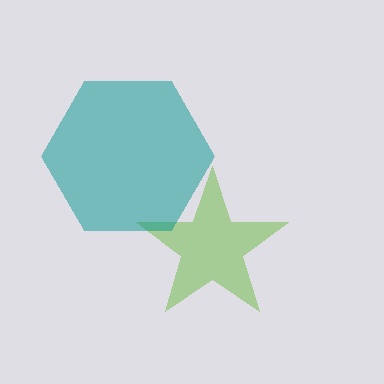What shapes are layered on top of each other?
The layered shapes are: a lime star, a teal hexagon.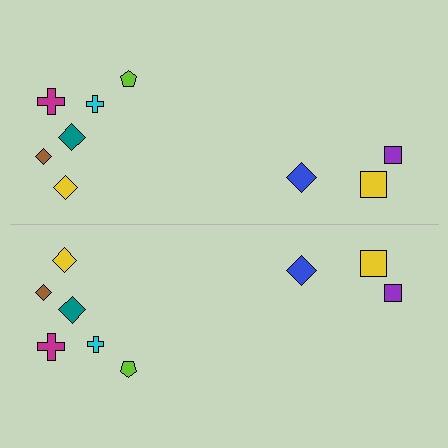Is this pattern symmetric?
Yes, this pattern has bilateral (reflection) symmetry.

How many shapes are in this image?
There are 18 shapes in this image.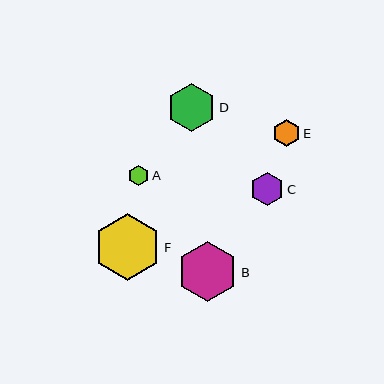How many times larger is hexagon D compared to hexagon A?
Hexagon D is approximately 2.4 times the size of hexagon A.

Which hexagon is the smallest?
Hexagon A is the smallest with a size of approximately 20 pixels.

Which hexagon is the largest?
Hexagon F is the largest with a size of approximately 67 pixels.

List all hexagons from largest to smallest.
From largest to smallest: F, B, D, C, E, A.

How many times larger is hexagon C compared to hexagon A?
Hexagon C is approximately 1.6 times the size of hexagon A.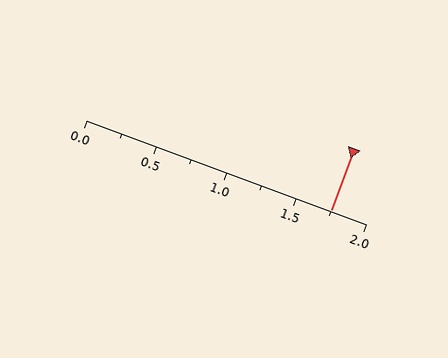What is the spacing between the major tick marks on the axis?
The major ticks are spaced 0.5 apart.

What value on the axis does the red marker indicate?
The marker indicates approximately 1.75.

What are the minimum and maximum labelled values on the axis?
The axis runs from 0.0 to 2.0.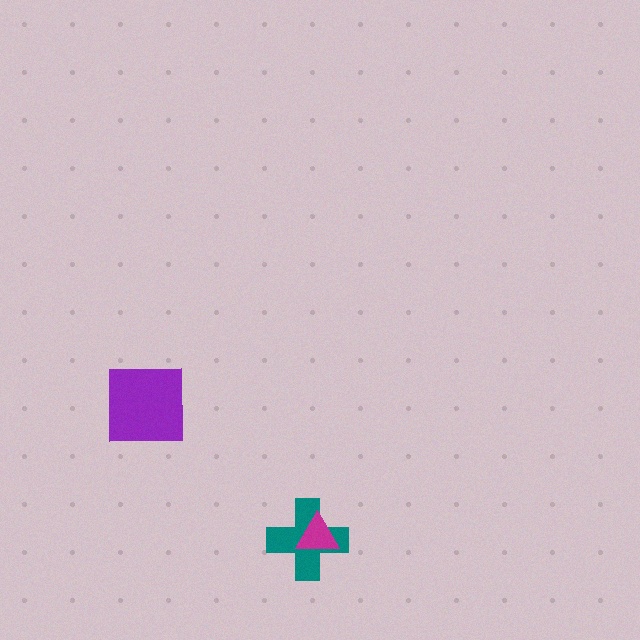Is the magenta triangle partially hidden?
No, no other shape covers it.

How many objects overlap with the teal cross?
1 object overlaps with the teal cross.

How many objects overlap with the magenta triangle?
1 object overlaps with the magenta triangle.